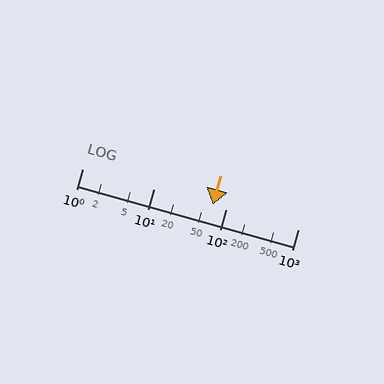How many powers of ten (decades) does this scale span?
The scale spans 3 decades, from 1 to 1000.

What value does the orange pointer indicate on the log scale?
The pointer indicates approximately 66.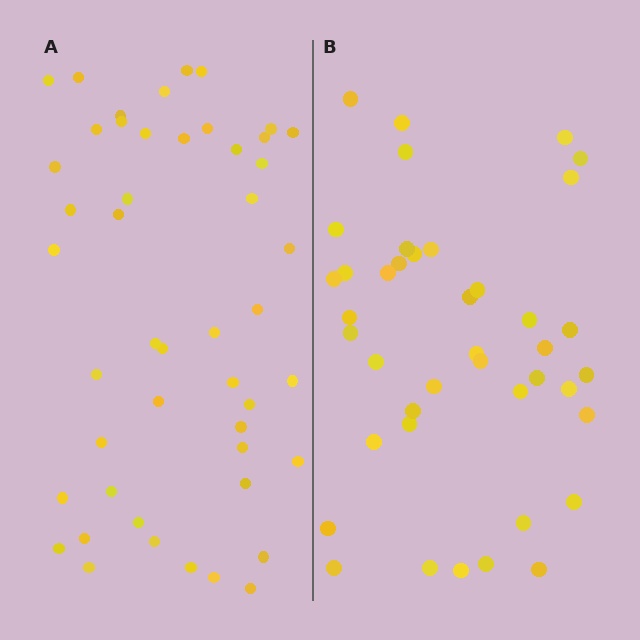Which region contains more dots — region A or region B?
Region A (the left region) has more dots.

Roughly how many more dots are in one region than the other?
Region A has roughly 8 or so more dots than region B.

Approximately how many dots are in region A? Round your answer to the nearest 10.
About 50 dots. (The exact count is 48, which rounds to 50.)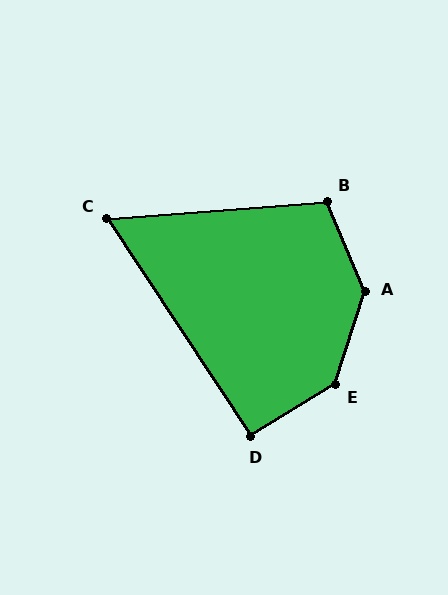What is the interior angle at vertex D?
Approximately 92 degrees (approximately right).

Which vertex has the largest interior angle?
A, at approximately 140 degrees.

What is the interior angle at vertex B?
Approximately 108 degrees (obtuse).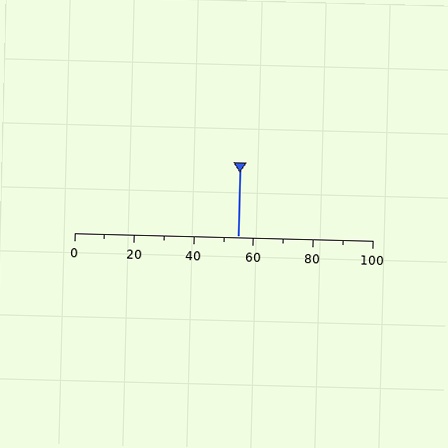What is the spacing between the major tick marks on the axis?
The major ticks are spaced 20 apart.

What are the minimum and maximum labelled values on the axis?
The axis runs from 0 to 100.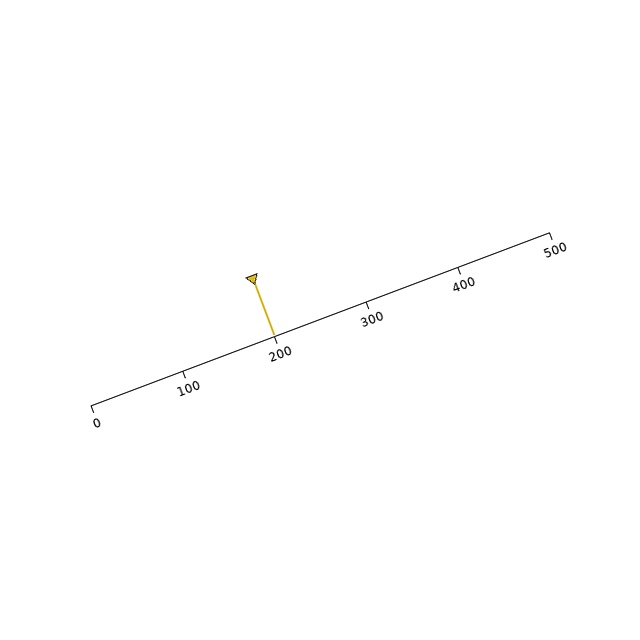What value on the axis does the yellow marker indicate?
The marker indicates approximately 200.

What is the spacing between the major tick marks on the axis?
The major ticks are spaced 100 apart.